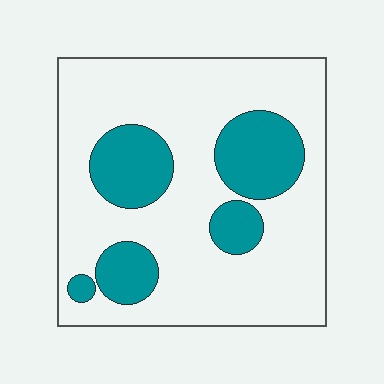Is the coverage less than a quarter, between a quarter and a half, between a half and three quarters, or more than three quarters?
Between a quarter and a half.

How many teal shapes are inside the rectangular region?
5.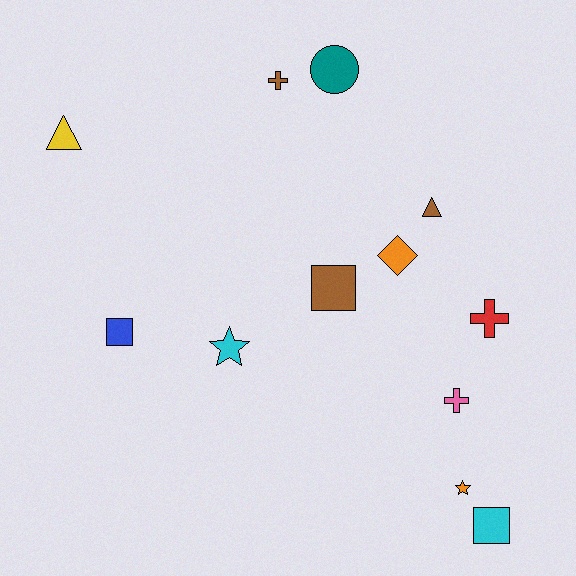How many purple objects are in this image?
There are no purple objects.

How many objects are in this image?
There are 12 objects.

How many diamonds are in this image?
There is 1 diamond.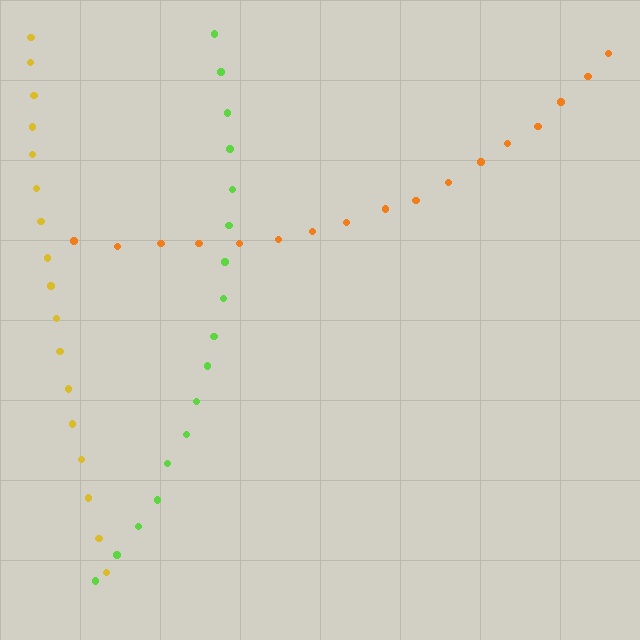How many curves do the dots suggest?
There are 3 distinct paths.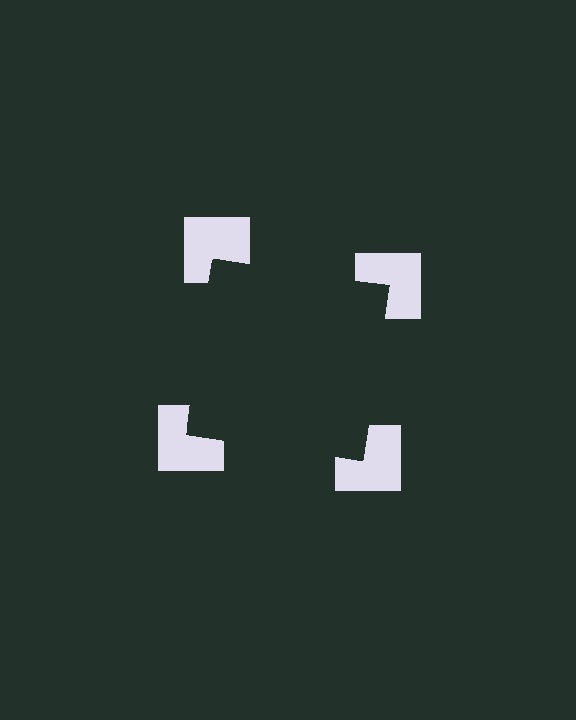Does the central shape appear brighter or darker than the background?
It typically appears slightly darker than the background, even though no actual brightness change is drawn.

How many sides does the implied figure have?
4 sides.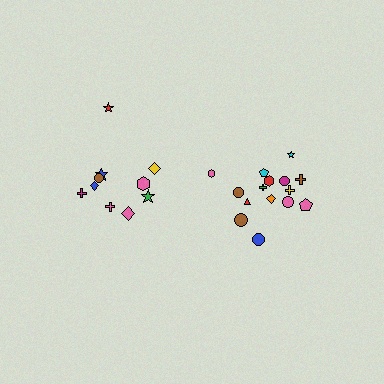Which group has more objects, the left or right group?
The right group.